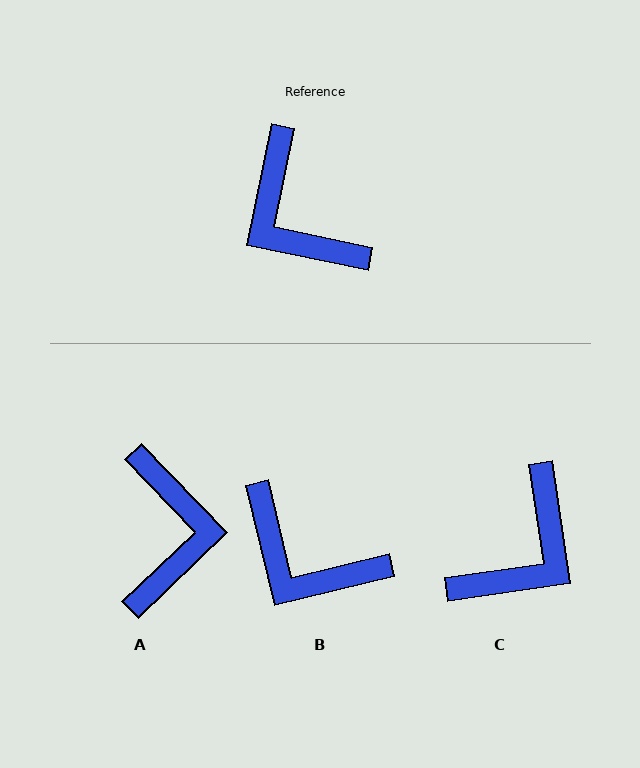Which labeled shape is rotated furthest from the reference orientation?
A, about 146 degrees away.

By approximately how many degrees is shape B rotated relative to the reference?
Approximately 25 degrees counter-clockwise.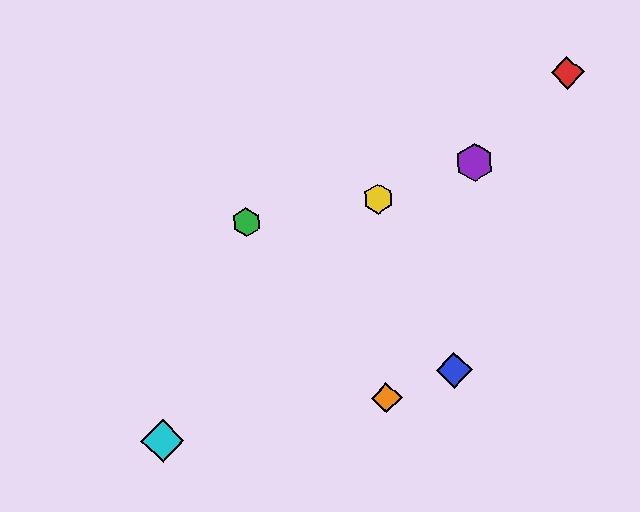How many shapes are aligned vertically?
2 shapes (the yellow hexagon, the orange diamond) are aligned vertically.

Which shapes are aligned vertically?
The yellow hexagon, the orange diamond are aligned vertically.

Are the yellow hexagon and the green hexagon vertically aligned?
No, the yellow hexagon is at x≈379 and the green hexagon is at x≈246.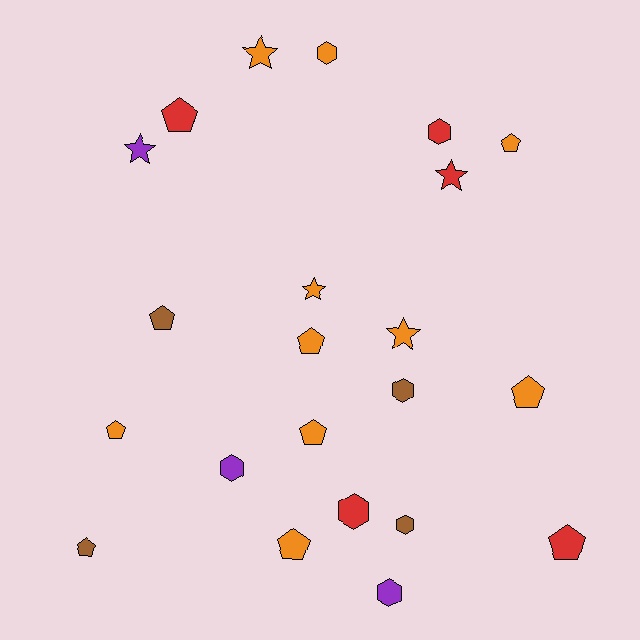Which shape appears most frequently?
Pentagon, with 10 objects.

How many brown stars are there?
There are no brown stars.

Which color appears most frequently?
Orange, with 10 objects.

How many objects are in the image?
There are 22 objects.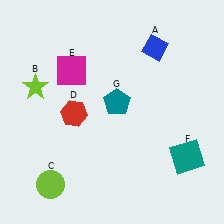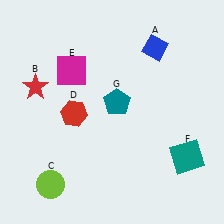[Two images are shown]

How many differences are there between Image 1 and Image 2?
There is 1 difference between the two images.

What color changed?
The star (B) changed from lime in Image 1 to red in Image 2.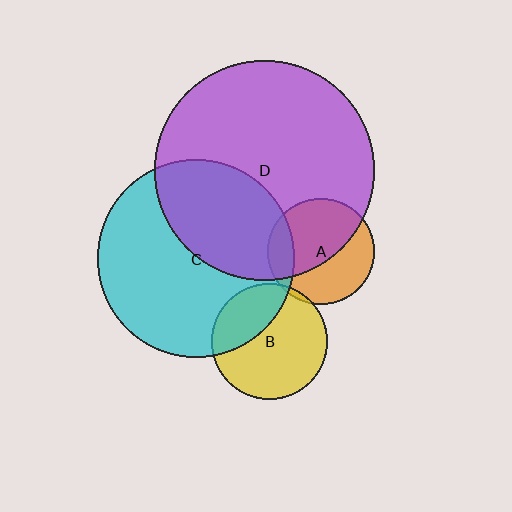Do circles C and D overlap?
Yes.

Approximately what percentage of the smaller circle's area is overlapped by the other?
Approximately 40%.